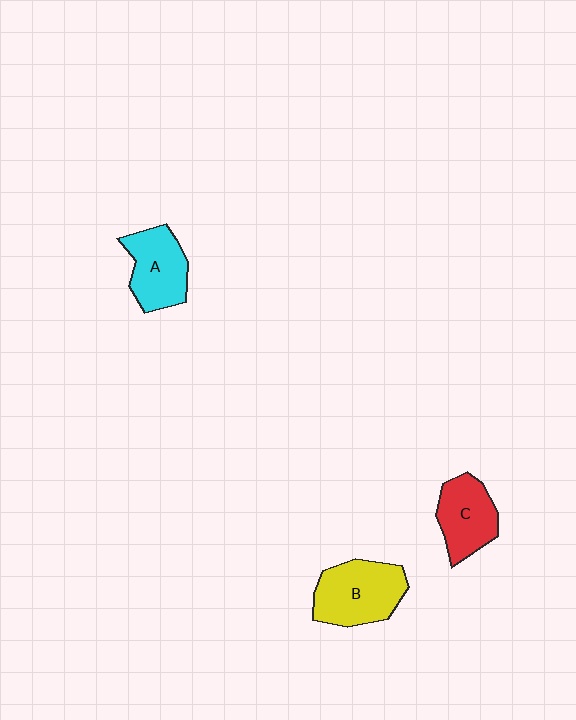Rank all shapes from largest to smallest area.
From largest to smallest: B (yellow), A (cyan), C (red).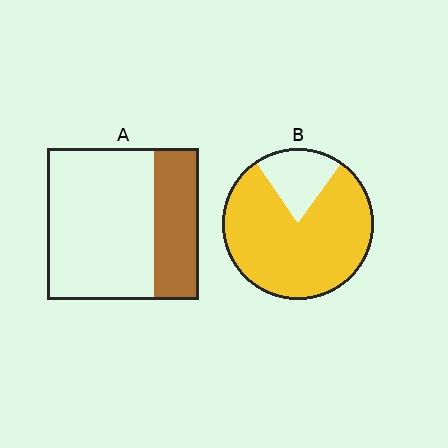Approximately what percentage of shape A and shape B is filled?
A is approximately 30% and B is approximately 80%.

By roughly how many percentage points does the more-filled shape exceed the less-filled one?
By roughly 50 percentage points (B over A).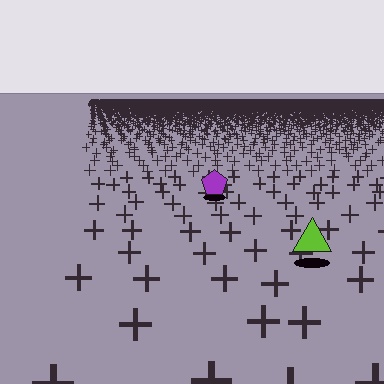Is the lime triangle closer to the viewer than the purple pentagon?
Yes. The lime triangle is closer — you can tell from the texture gradient: the ground texture is coarser near it.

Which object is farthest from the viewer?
The purple pentagon is farthest from the viewer. It appears smaller and the ground texture around it is denser.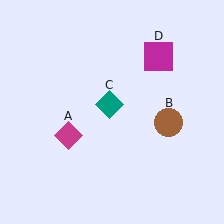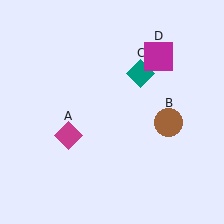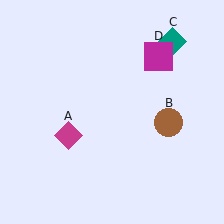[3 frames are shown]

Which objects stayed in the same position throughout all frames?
Magenta diamond (object A) and brown circle (object B) and magenta square (object D) remained stationary.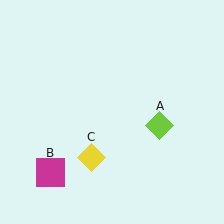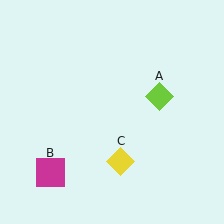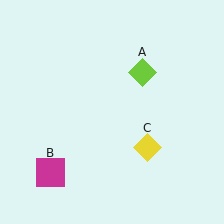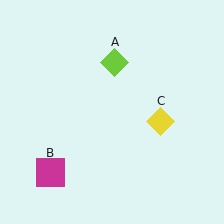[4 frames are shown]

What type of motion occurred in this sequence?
The lime diamond (object A), yellow diamond (object C) rotated counterclockwise around the center of the scene.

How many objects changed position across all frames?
2 objects changed position: lime diamond (object A), yellow diamond (object C).